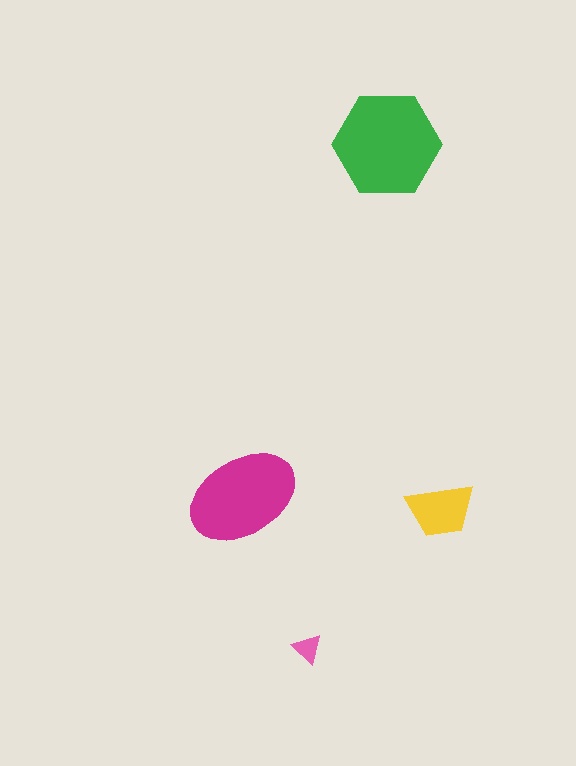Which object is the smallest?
The pink triangle.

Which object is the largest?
The green hexagon.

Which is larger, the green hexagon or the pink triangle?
The green hexagon.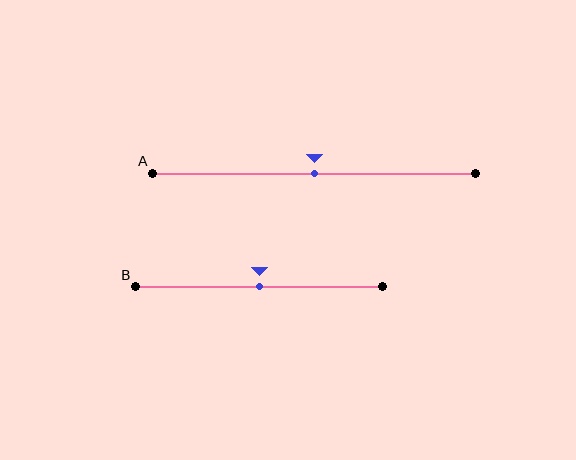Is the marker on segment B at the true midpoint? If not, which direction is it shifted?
Yes, the marker on segment B is at the true midpoint.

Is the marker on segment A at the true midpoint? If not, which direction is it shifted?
Yes, the marker on segment A is at the true midpoint.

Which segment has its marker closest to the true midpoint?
Segment A has its marker closest to the true midpoint.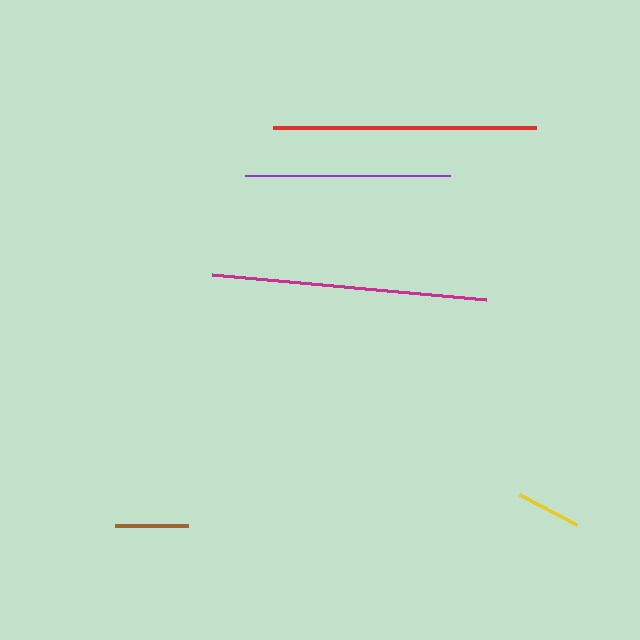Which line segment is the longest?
The magenta line is the longest at approximately 275 pixels.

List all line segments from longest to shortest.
From longest to shortest: magenta, red, purple, brown, yellow.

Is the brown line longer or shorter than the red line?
The red line is longer than the brown line.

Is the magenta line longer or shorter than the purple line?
The magenta line is longer than the purple line.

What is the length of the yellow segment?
The yellow segment is approximately 64 pixels long.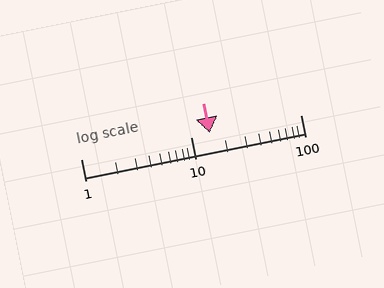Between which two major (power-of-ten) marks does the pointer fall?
The pointer is between 10 and 100.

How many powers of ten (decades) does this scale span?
The scale spans 2 decades, from 1 to 100.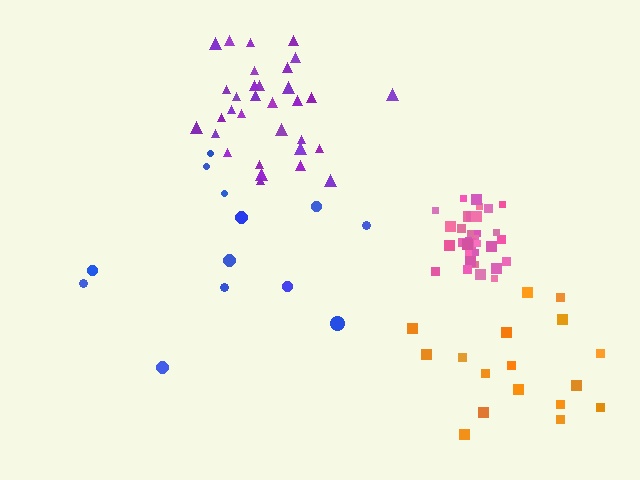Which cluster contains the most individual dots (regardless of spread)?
Pink (33).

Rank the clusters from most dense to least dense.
pink, purple, orange, blue.